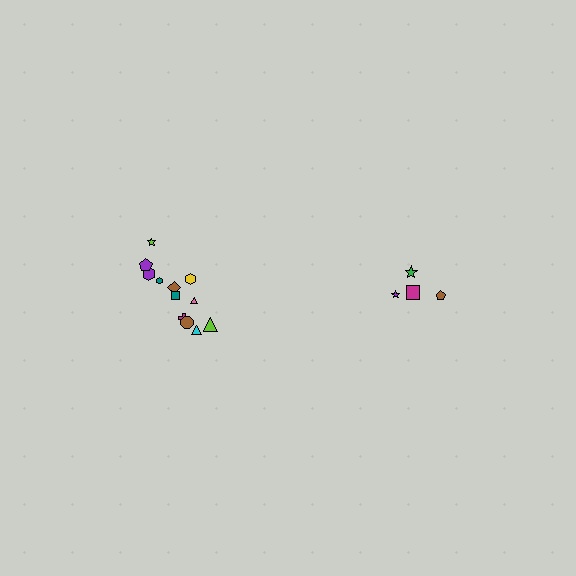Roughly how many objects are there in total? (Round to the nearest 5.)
Roughly 15 objects in total.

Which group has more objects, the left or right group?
The left group.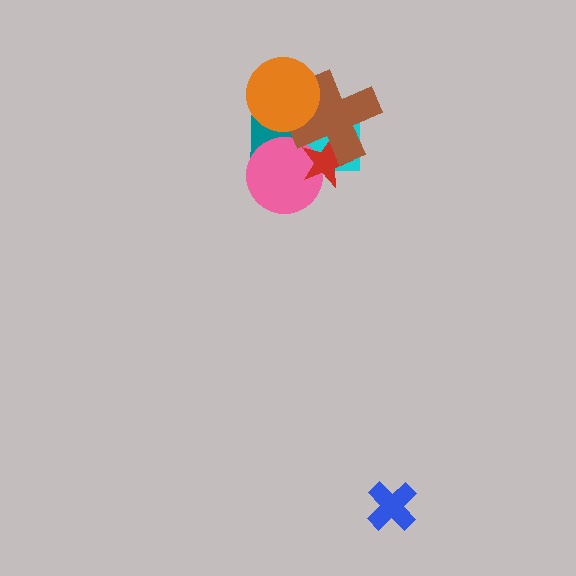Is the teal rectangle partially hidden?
Yes, it is partially covered by another shape.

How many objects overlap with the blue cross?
0 objects overlap with the blue cross.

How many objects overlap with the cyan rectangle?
5 objects overlap with the cyan rectangle.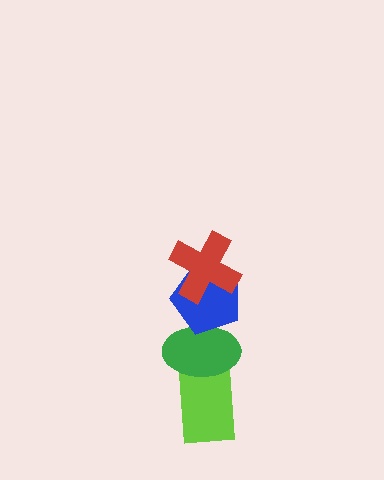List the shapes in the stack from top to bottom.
From top to bottom: the red cross, the blue pentagon, the green ellipse, the lime rectangle.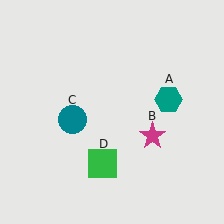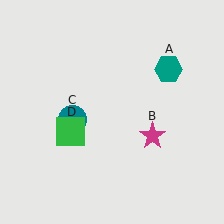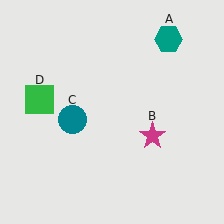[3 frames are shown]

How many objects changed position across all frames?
2 objects changed position: teal hexagon (object A), green square (object D).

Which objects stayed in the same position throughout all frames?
Magenta star (object B) and teal circle (object C) remained stationary.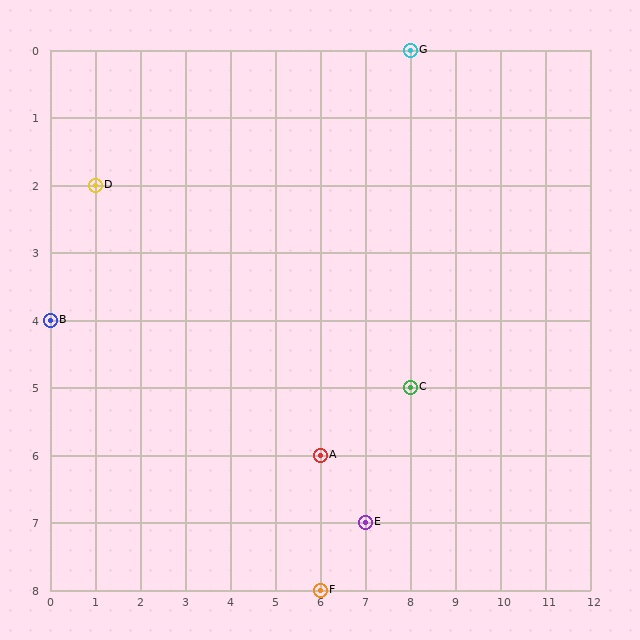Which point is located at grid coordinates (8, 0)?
Point G is at (8, 0).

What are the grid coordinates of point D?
Point D is at grid coordinates (1, 2).